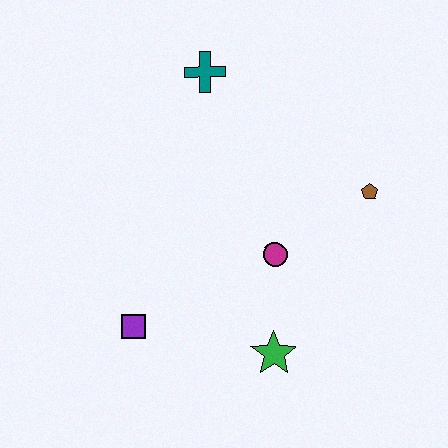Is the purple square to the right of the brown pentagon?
No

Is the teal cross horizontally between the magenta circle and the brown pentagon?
No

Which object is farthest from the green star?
The teal cross is farthest from the green star.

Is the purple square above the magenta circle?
No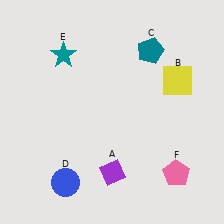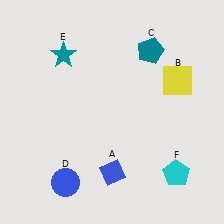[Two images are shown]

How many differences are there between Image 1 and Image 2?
There are 2 differences between the two images.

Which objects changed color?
A changed from purple to blue. F changed from pink to cyan.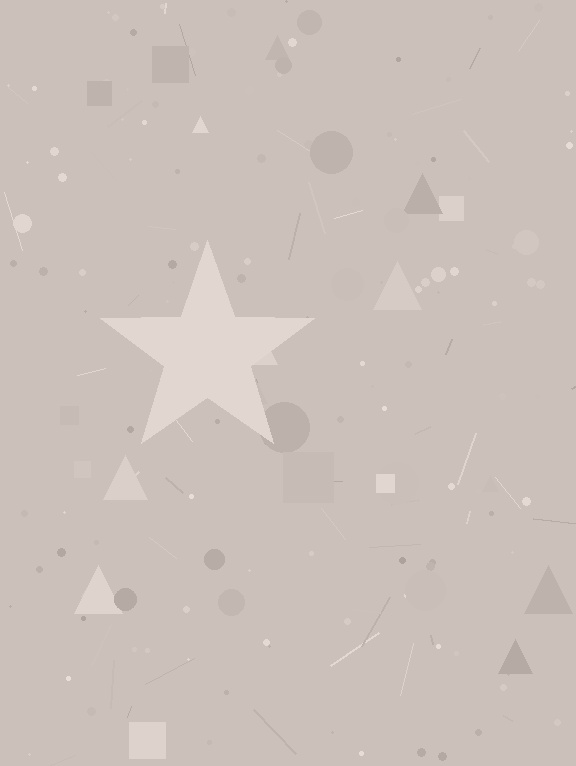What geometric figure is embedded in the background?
A star is embedded in the background.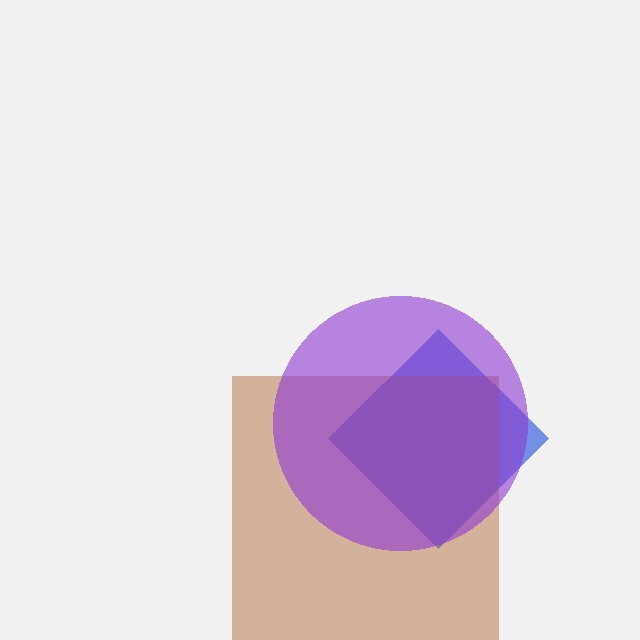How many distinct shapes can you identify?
There are 3 distinct shapes: a blue diamond, a brown square, a purple circle.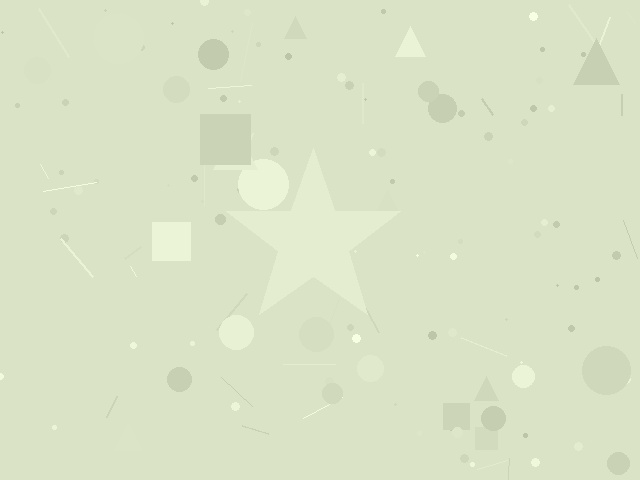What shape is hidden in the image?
A star is hidden in the image.